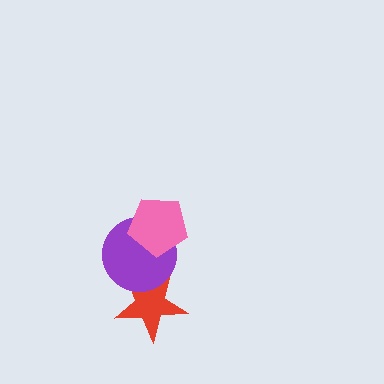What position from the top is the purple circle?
The purple circle is 2nd from the top.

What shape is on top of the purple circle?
The pink pentagon is on top of the purple circle.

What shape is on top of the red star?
The purple circle is on top of the red star.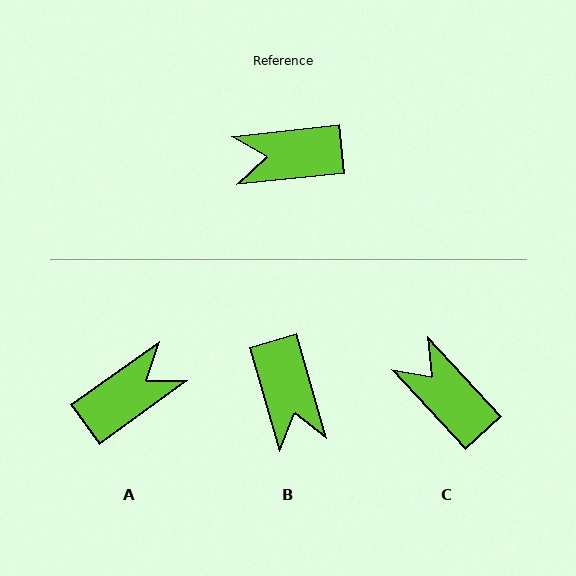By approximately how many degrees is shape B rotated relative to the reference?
Approximately 100 degrees counter-clockwise.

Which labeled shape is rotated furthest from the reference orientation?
A, about 150 degrees away.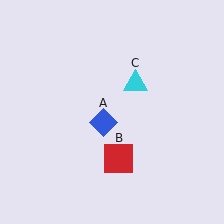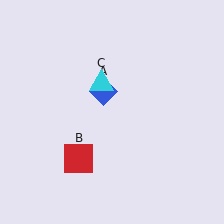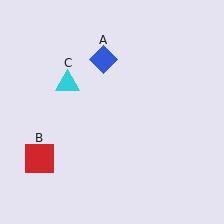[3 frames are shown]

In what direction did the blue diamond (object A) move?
The blue diamond (object A) moved up.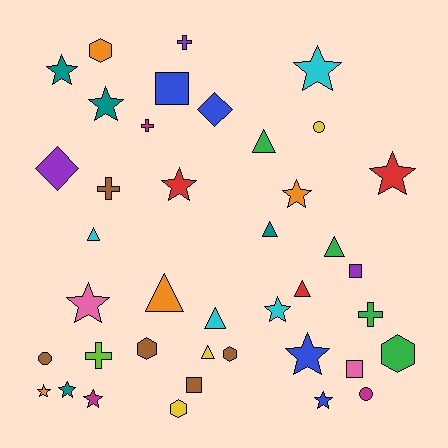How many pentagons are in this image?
There are no pentagons.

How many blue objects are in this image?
There are 4 blue objects.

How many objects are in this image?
There are 40 objects.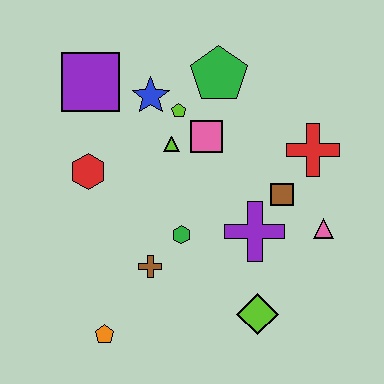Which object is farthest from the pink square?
The orange pentagon is farthest from the pink square.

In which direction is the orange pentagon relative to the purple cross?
The orange pentagon is to the left of the purple cross.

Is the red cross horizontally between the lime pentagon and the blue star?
No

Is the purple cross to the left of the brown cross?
No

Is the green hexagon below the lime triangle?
Yes